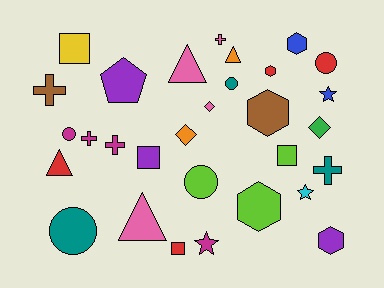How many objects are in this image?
There are 30 objects.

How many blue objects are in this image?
There are 2 blue objects.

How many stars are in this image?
There are 3 stars.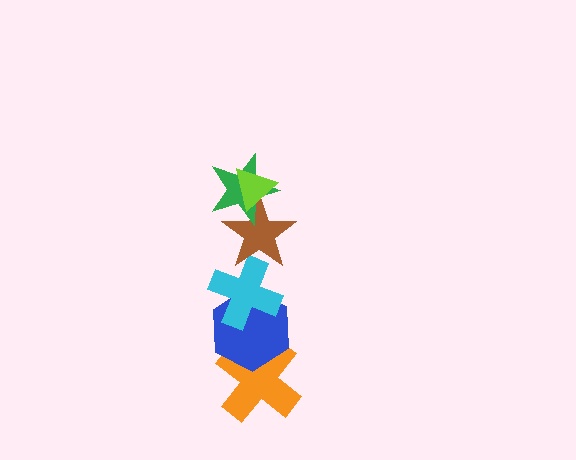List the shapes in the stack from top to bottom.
From top to bottom: the lime triangle, the green star, the brown star, the cyan cross, the blue hexagon, the orange cross.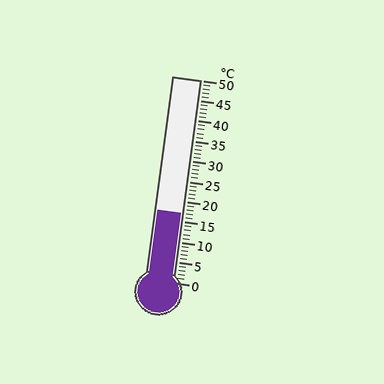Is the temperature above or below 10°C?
The temperature is above 10°C.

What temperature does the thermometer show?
The thermometer shows approximately 17°C.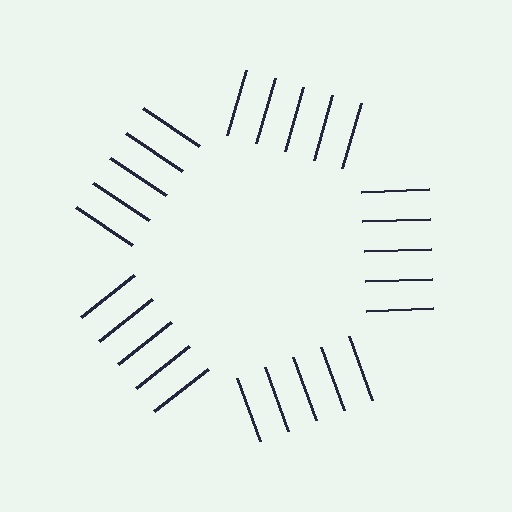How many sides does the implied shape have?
5 sides — the line-ends trace a pentagon.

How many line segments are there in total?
25 — 5 along each of the 5 edges.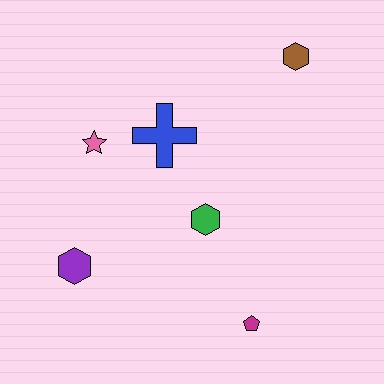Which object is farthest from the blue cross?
The magenta pentagon is farthest from the blue cross.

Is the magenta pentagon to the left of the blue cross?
No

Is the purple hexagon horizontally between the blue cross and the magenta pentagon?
No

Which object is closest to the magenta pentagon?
The green hexagon is closest to the magenta pentagon.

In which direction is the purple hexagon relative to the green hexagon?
The purple hexagon is to the left of the green hexagon.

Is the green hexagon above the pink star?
No